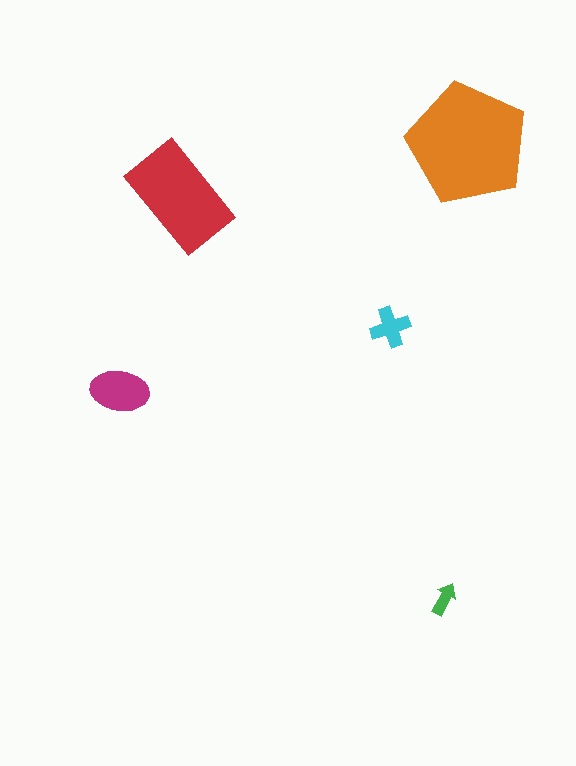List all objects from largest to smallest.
The orange pentagon, the red rectangle, the magenta ellipse, the cyan cross, the green arrow.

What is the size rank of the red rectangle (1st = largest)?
2nd.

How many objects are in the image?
There are 5 objects in the image.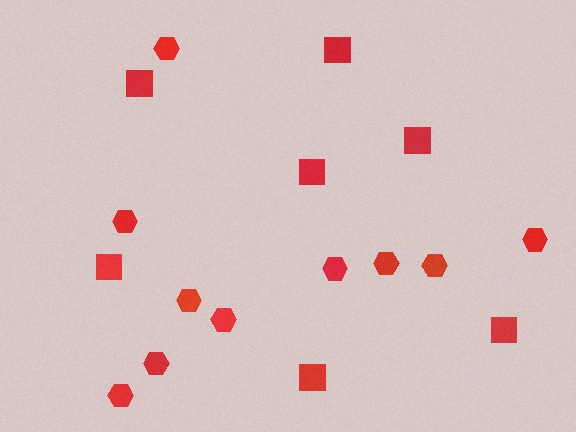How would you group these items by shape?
There are 2 groups: one group of hexagons (10) and one group of squares (7).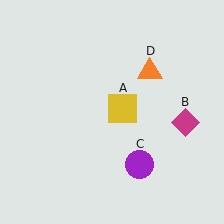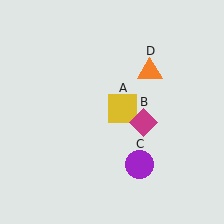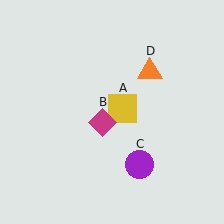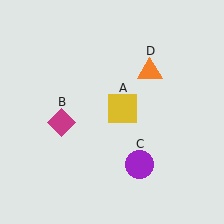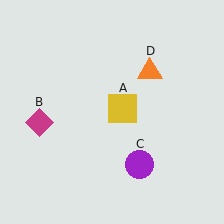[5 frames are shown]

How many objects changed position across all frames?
1 object changed position: magenta diamond (object B).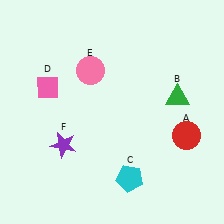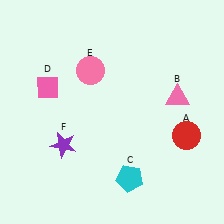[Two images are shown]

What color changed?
The triangle (B) changed from green in Image 1 to pink in Image 2.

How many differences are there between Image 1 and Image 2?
There is 1 difference between the two images.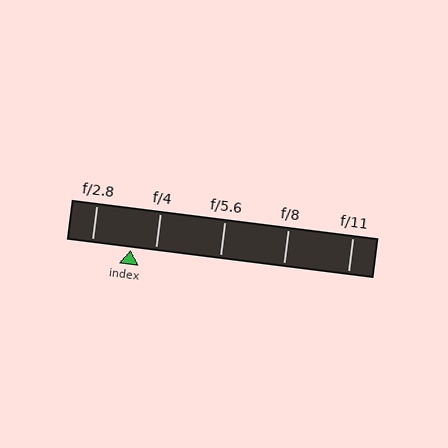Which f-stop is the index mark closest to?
The index mark is closest to f/4.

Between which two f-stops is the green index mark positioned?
The index mark is between f/2.8 and f/4.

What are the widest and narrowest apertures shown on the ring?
The widest aperture shown is f/2.8 and the narrowest is f/11.